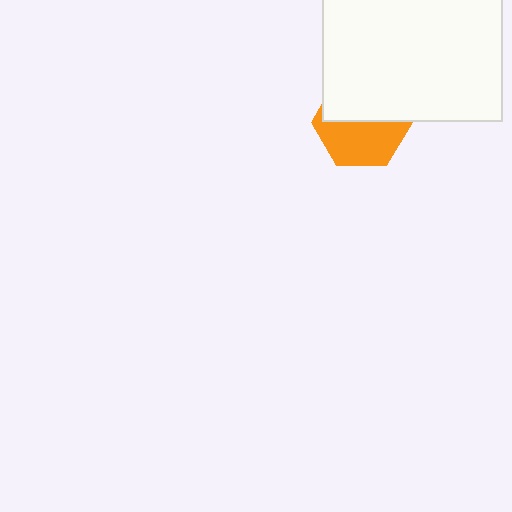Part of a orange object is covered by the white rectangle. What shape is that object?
It is a hexagon.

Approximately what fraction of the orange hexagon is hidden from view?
Roughly 48% of the orange hexagon is hidden behind the white rectangle.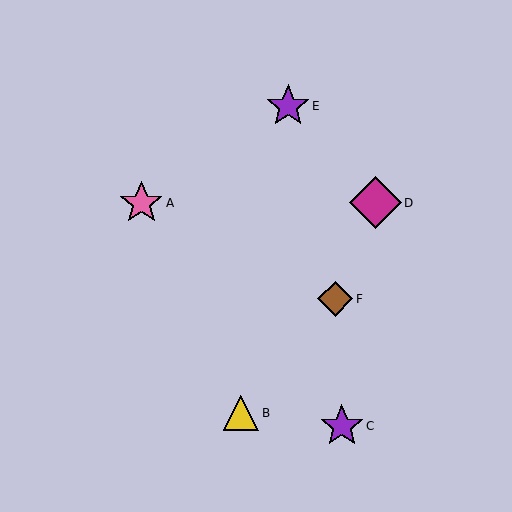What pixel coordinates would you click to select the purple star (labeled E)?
Click at (288, 106) to select the purple star E.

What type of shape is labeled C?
Shape C is a purple star.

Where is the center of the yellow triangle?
The center of the yellow triangle is at (241, 413).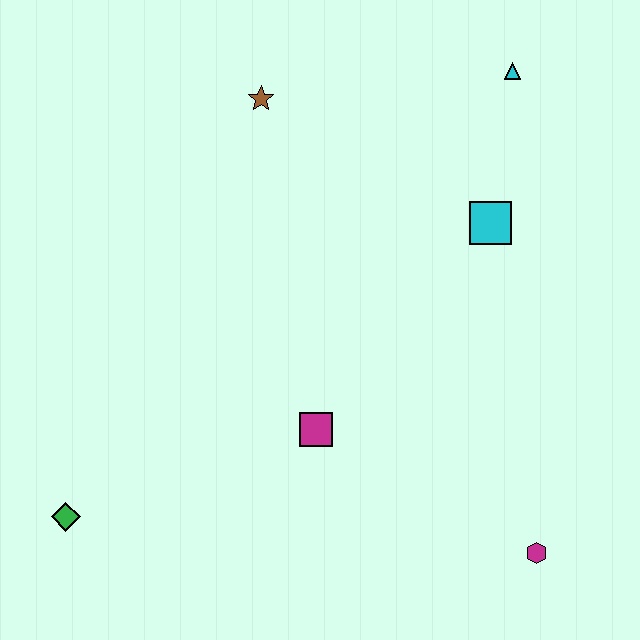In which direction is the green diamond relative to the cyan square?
The green diamond is to the left of the cyan square.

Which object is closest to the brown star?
The cyan triangle is closest to the brown star.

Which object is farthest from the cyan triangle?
The green diamond is farthest from the cyan triangle.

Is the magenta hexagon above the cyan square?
No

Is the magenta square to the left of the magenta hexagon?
Yes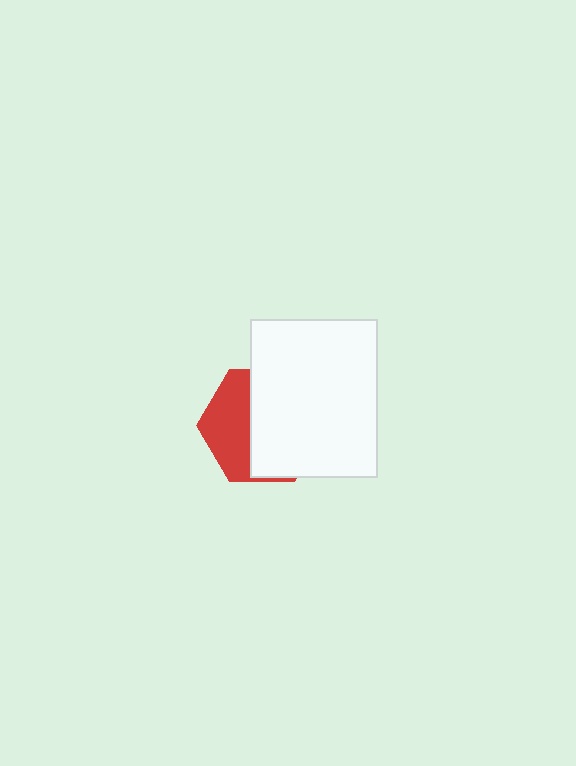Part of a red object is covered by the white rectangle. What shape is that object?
It is a hexagon.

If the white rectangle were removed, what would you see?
You would see the complete red hexagon.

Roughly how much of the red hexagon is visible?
A small part of it is visible (roughly 39%).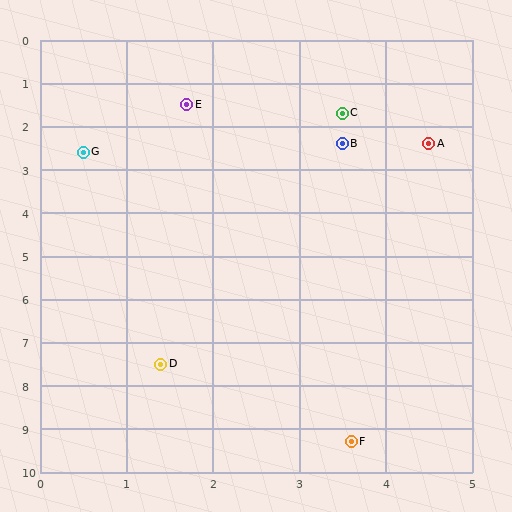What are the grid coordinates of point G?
Point G is at approximately (0.5, 2.6).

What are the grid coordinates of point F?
Point F is at approximately (3.6, 9.3).